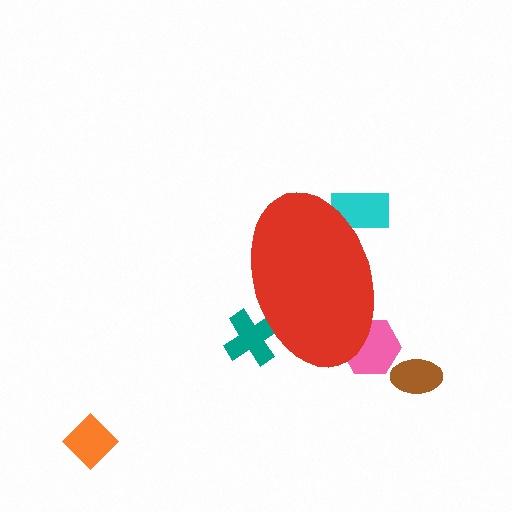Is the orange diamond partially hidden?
No, the orange diamond is fully visible.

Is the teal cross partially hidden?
Yes, the teal cross is partially hidden behind the red ellipse.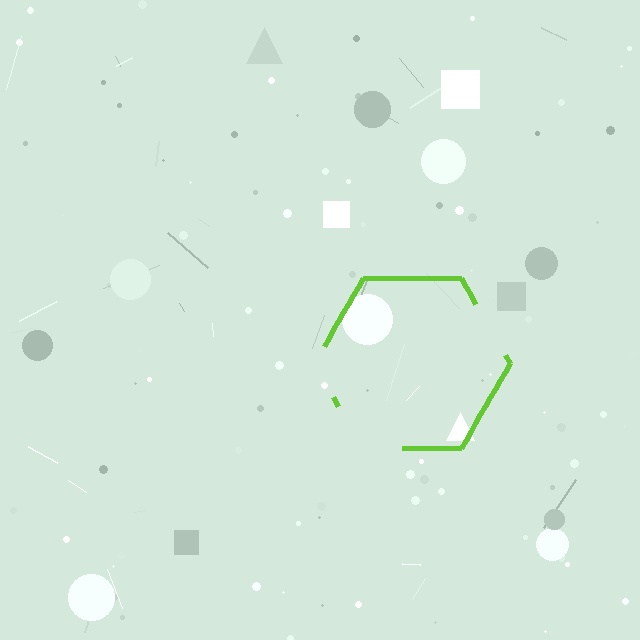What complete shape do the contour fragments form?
The contour fragments form a hexagon.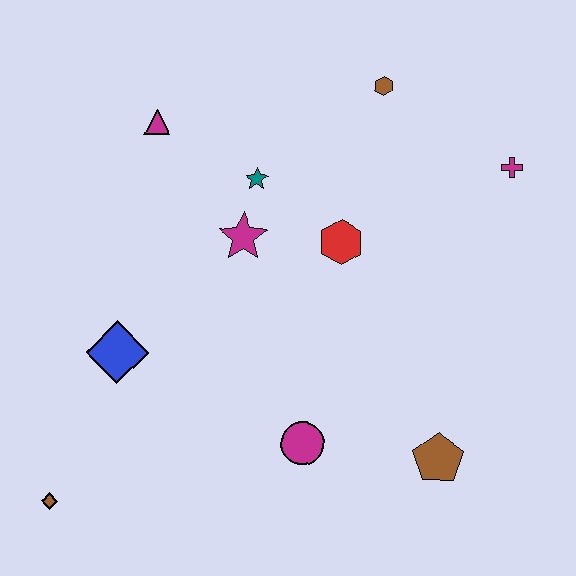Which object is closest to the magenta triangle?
The teal star is closest to the magenta triangle.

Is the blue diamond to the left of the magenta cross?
Yes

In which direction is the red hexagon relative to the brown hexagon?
The red hexagon is below the brown hexagon.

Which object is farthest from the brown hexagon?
The brown diamond is farthest from the brown hexagon.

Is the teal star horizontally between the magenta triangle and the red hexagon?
Yes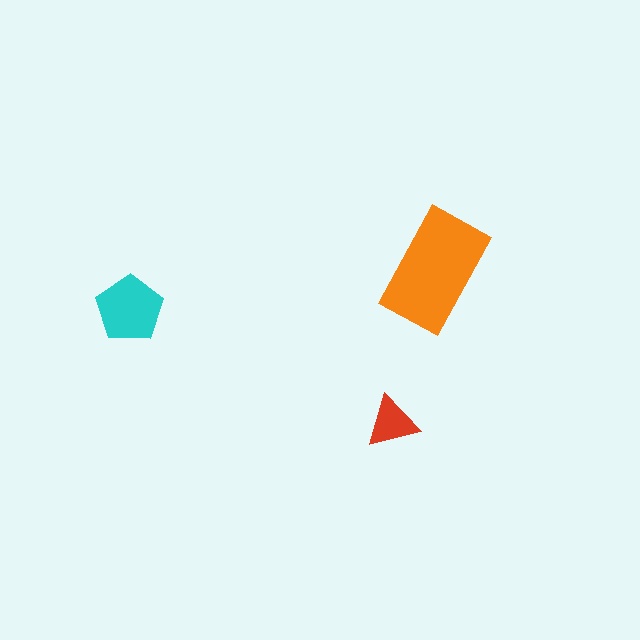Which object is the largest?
The orange rectangle.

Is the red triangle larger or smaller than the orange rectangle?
Smaller.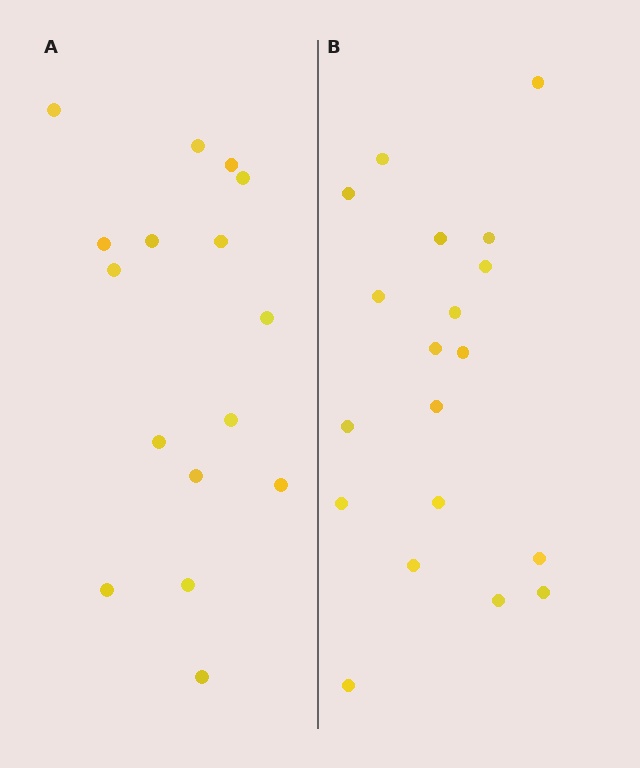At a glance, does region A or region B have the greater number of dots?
Region B (the right region) has more dots.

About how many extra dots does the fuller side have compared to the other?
Region B has just a few more — roughly 2 or 3 more dots than region A.